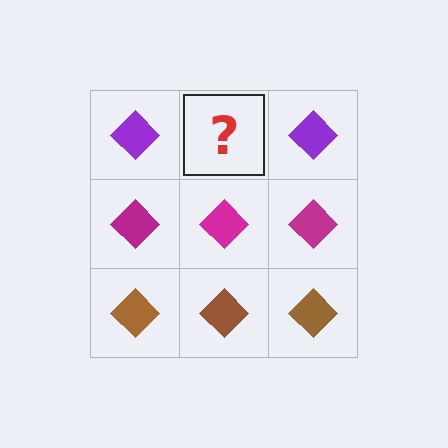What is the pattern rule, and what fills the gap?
The rule is that each row has a consistent color. The gap should be filled with a purple diamond.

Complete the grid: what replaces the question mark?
The question mark should be replaced with a purple diamond.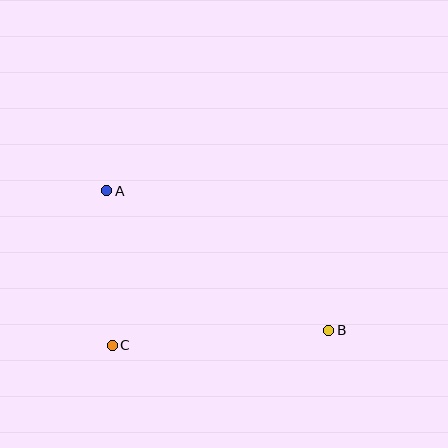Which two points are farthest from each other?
Points A and B are farthest from each other.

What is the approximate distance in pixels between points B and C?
The distance between B and C is approximately 217 pixels.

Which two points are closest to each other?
Points A and C are closest to each other.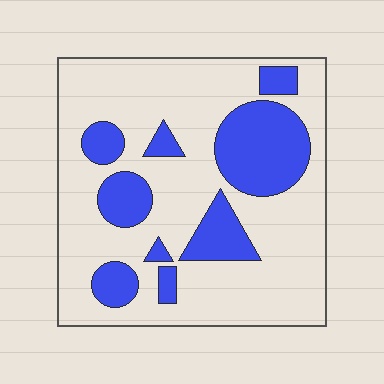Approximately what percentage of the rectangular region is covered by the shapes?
Approximately 25%.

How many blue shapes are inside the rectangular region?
9.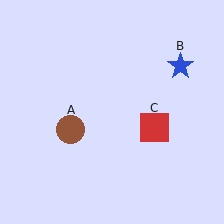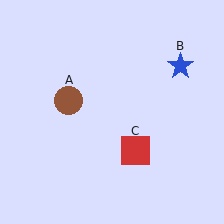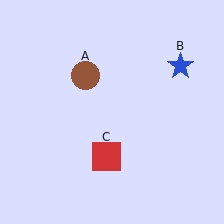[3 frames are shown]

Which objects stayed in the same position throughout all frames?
Blue star (object B) remained stationary.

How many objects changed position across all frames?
2 objects changed position: brown circle (object A), red square (object C).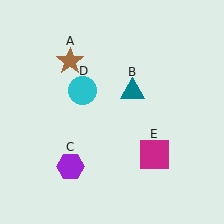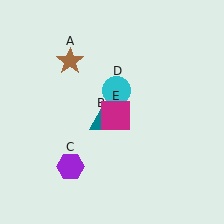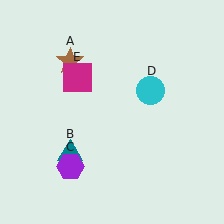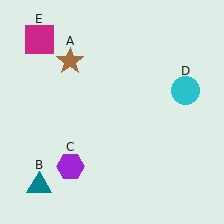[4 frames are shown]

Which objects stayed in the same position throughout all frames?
Brown star (object A) and purple hexagon (object C) remained stationary.